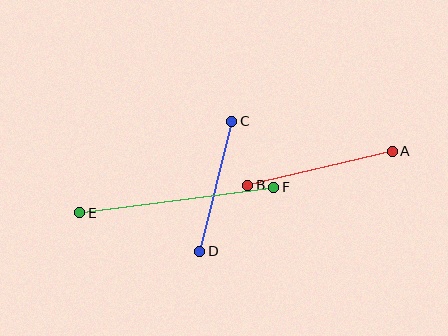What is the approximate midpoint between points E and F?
The midpoint is at approximately (177, 200) pixels.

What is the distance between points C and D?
The distance is approximately 134 pixels.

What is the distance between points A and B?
The distance is approximately 149 pixels.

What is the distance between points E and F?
The distance is approximately 196 pixels.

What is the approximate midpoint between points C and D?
The midpoint is at approximately (216, 186) pixels.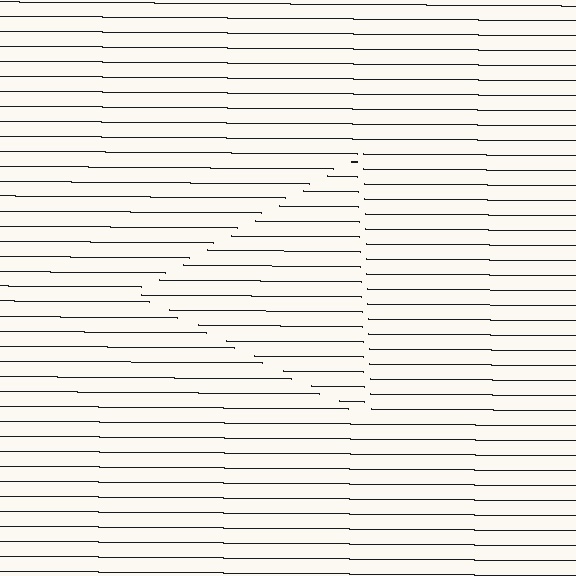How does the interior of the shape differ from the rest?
The interior of the shape contains the same grating, shifted by half a period — the contour is defined by the phase discontinuity where line-ends from the inner and outer gratings abut.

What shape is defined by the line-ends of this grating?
An illusory triangle. The interior of the shape contains the same grating, shifted by half a period — the contour is defined by the phase discontinuity where line-ends from the inner and outer gratings abut.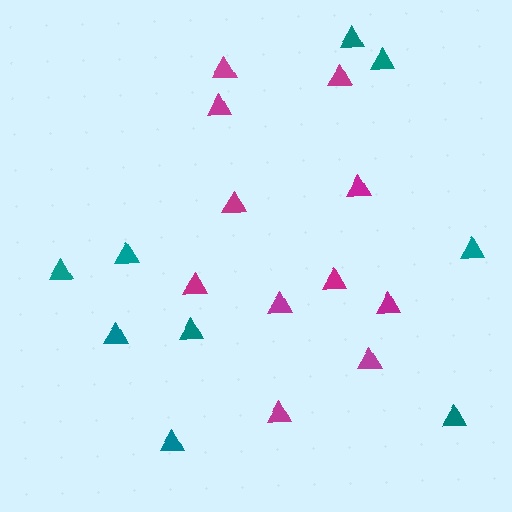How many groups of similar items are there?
There are 2 groups: one group of magenta triangles (11) and one group of teal triangles (9).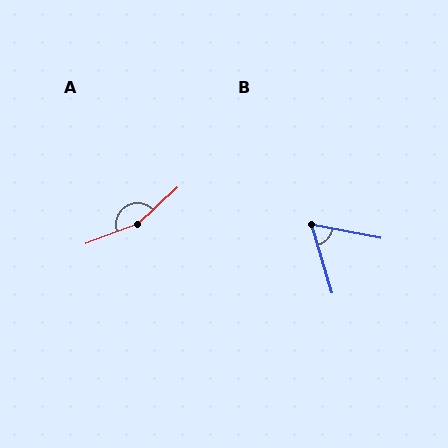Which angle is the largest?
A, at approximately 157 degrees.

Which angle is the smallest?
B, at approximately 62 degrees.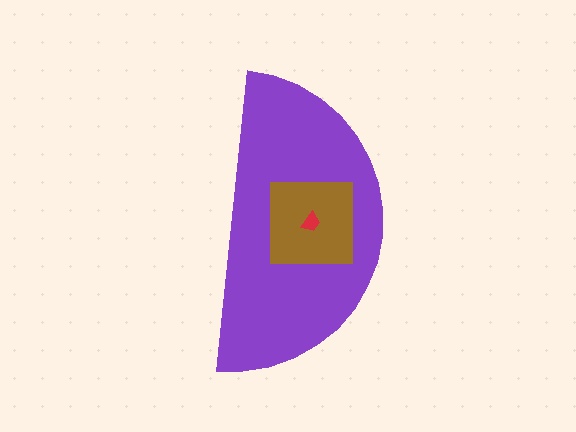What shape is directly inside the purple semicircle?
The brown square.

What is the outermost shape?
The purple semicircle.